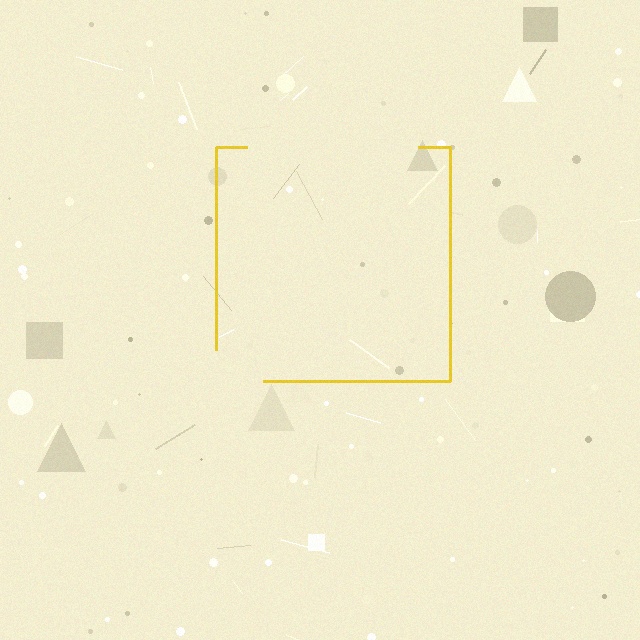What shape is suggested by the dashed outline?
The dashed outline suggests a square.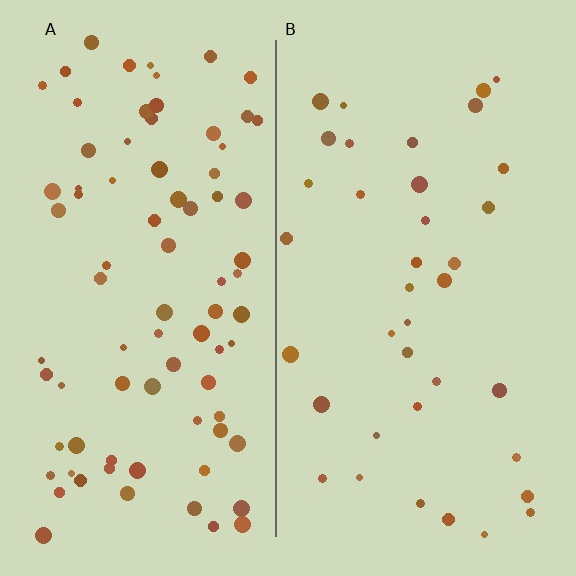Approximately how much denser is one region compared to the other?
Approximately 2.2× — region A over region B.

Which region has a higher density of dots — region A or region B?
A (the left).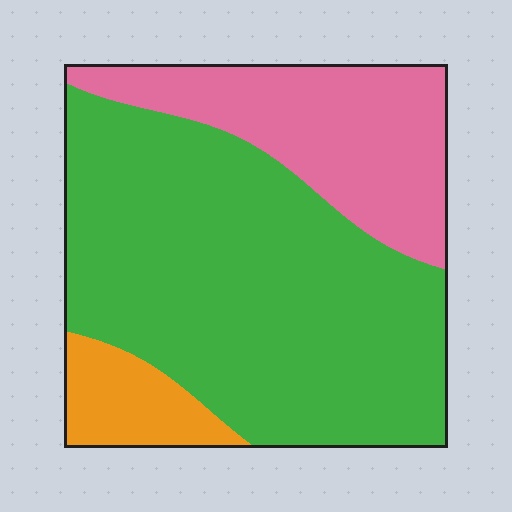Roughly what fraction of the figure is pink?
Pink takes up between a sixth and a third of the figure.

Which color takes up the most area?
Green, at roughly 65%.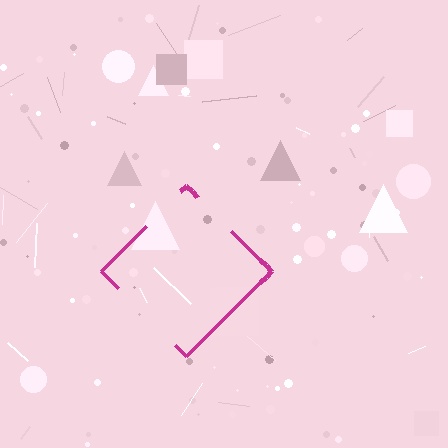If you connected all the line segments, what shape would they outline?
They would outline a diamond.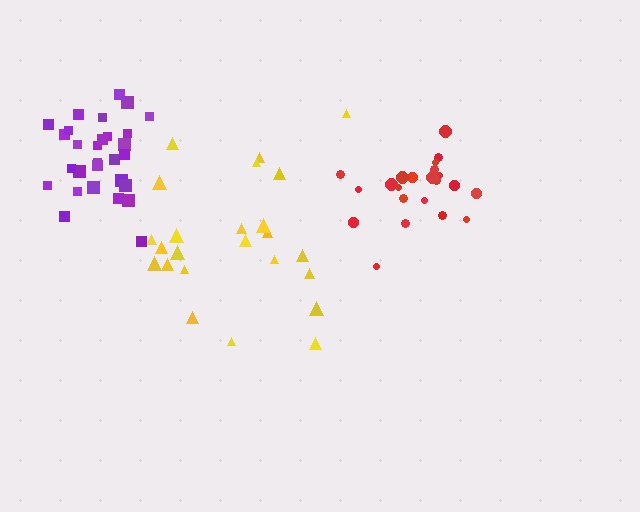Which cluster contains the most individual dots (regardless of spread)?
Purple (29).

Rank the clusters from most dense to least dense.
purple, red, yellow.